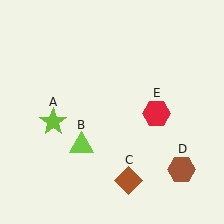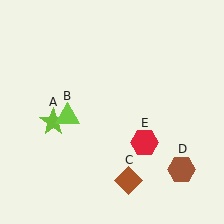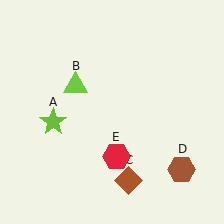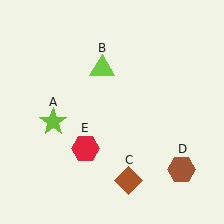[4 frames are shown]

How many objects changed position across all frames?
2 objects changed position: lime triangle (object B), red hexagon (object E).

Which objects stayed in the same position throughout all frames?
Lime star (object A) and brown diamond (object C) and brown hexagon (object D) remained stationary.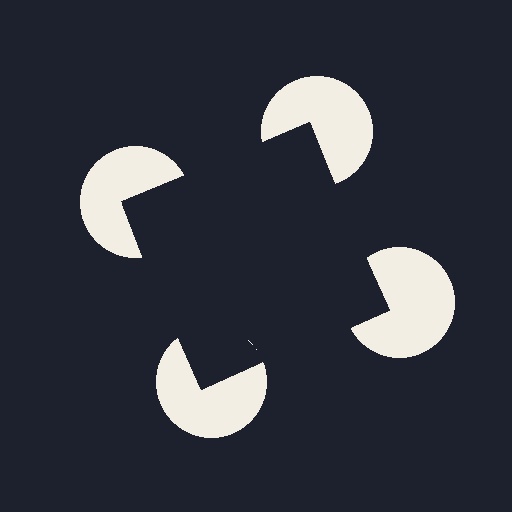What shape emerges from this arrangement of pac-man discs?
An illusory square — its edges are inferred from the aligned wedge cuts in the pac-man discs, not physically drawn.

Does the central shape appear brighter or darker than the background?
It typically appears slightly darker than the background, even though no actual brightness change is drawn.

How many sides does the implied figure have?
4 sides.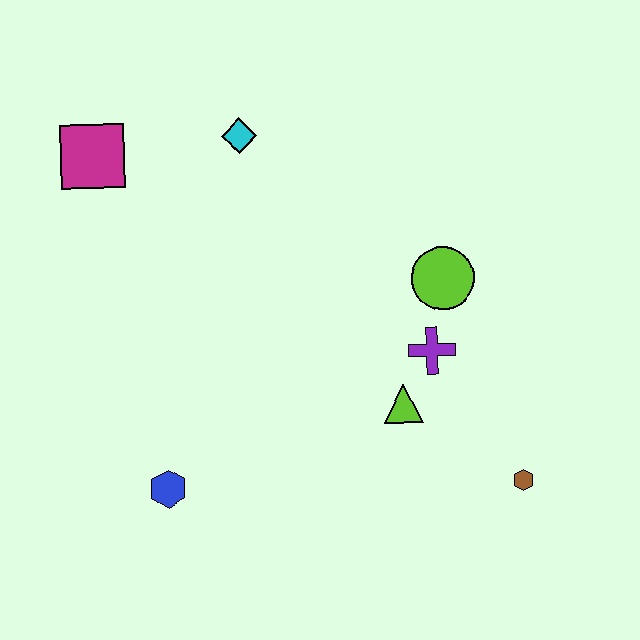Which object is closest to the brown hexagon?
The lime triangle is closest to the brown hexagon.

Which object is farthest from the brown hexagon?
The magenta square is farthest from the brown hexagon.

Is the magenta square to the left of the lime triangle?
Yes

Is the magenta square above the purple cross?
Yes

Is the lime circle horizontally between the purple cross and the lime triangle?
No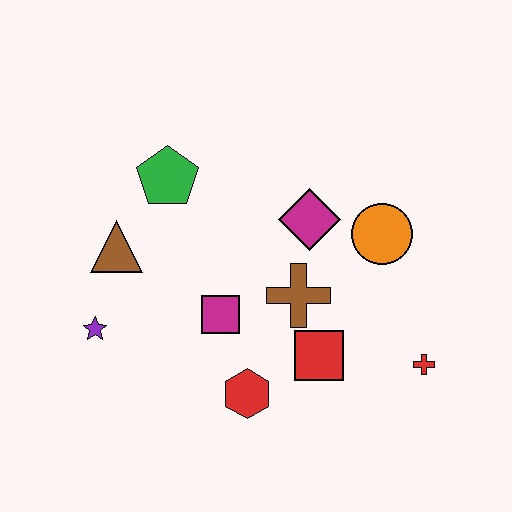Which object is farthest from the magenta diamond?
The purple star is farthest from the magenta diamond.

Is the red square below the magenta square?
Yes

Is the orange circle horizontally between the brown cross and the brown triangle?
No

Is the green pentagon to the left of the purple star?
No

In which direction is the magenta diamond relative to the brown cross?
The magenta diamond is above the brown cross.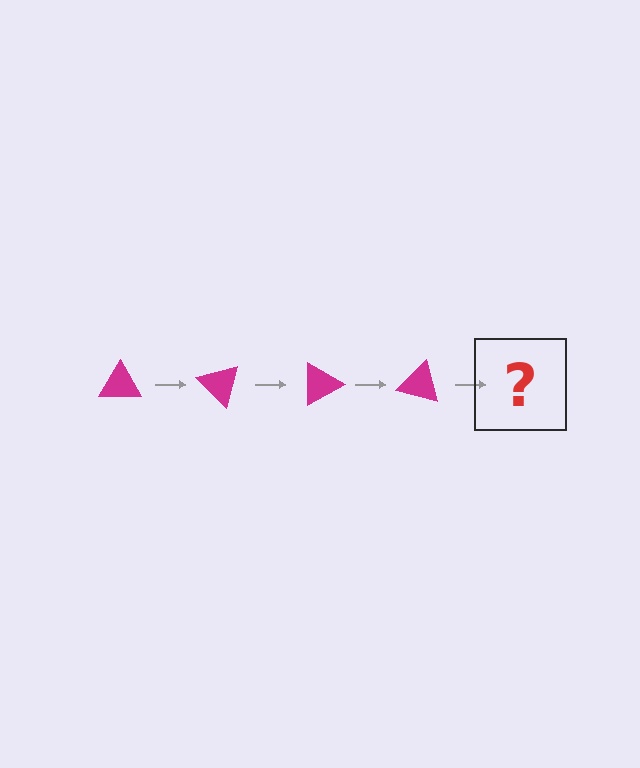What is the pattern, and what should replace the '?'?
The pattern is that the triangle rotates 45 degrees each step. The '?' should be a magenta triangle rotated 180 degrees.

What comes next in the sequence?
The next element should be a magenta triangle rotated 180 degrees.